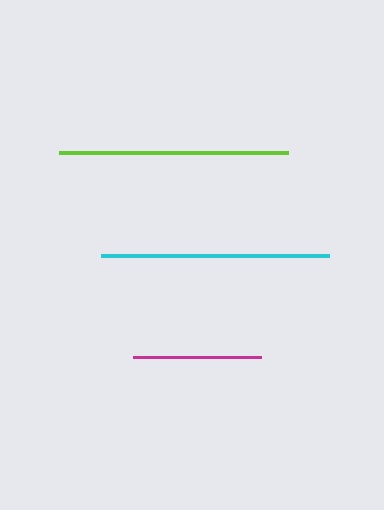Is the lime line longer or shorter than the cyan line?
The lime line is longer than the cyan line.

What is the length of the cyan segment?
The cyan segment is approximately 227 pixels long.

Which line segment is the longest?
The lime line is the longest at approximately 229 pixels.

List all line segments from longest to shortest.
From longest to shortest: lime, cyan, magenta.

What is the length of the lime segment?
The lime segment is approximately 229 pixels long.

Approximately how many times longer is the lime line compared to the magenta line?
The lime line is approximately 1.8 times the length of the magenta line.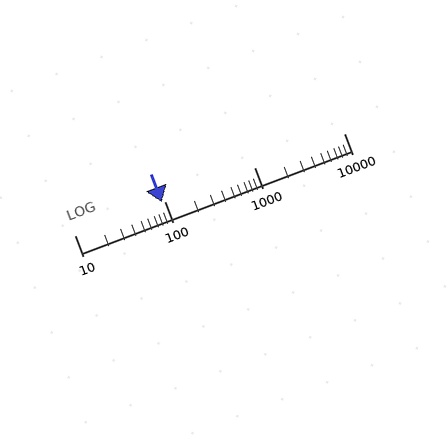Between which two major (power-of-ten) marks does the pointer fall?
The pointer is between 10 and 100.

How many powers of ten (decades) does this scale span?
The scale spans 3 decades, from 10 to 10000.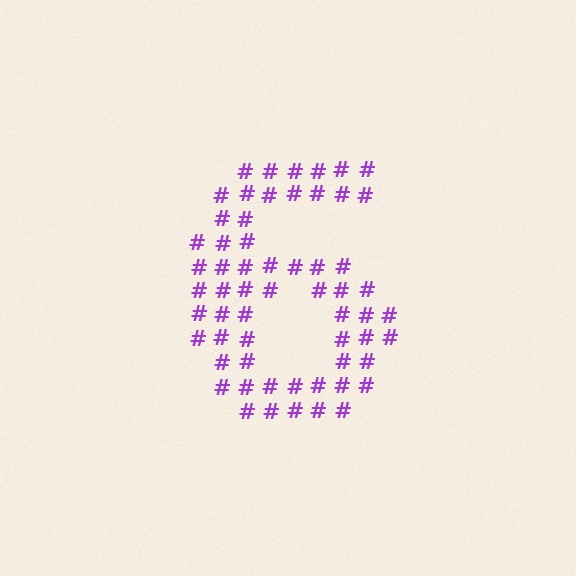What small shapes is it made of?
It is made of small hash symbols.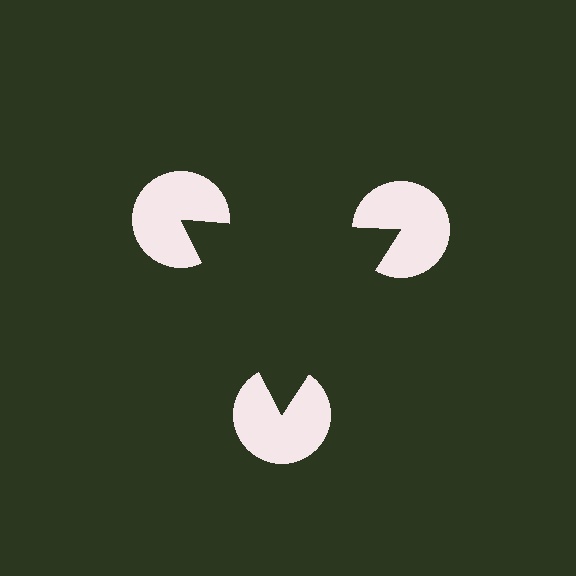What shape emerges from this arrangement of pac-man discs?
An illusory triangle — its edges are inferred from the aligned wedge cuts in the pac-man discs, not physically drawn.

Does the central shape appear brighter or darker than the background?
It typically appears slightly darker than the background, even though no actual brightness change is drawn.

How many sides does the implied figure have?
3 sides.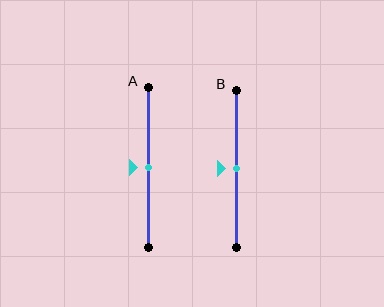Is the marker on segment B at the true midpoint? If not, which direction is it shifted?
Yes, the marker on segment B is at the true midpoint.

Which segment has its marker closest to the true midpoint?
Segment A has its marker closest to the true midpoint.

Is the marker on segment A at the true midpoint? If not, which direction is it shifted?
Yes, the marker on segment A is at the true midpoint.